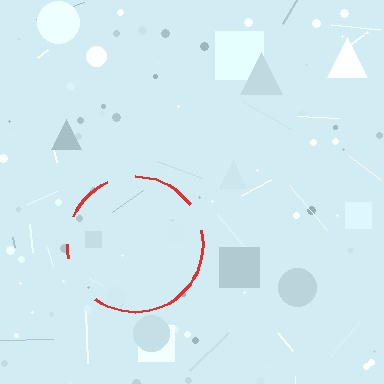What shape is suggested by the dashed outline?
The dashed outline suggests a circle.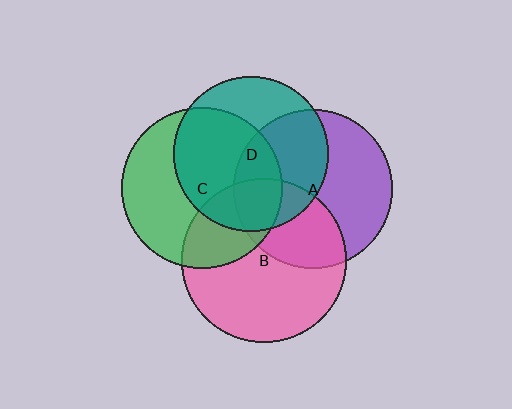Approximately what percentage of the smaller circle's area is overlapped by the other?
Approximately 20%.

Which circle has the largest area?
Circle B (pink).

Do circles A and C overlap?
Yes.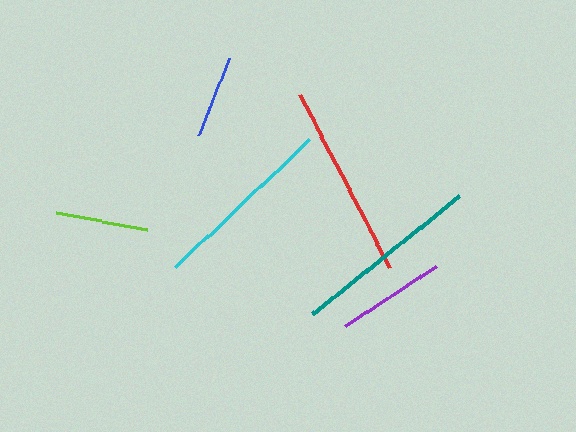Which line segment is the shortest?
The blue line is the shortest at approximately 83 pixels.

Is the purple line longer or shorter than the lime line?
The purple line is longer than the lime line.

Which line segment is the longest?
The red line is the longest at approximately 194 pixels.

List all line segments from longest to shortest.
From longest to shortest: red, teal, cyan, purple, lime, blue.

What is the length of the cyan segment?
The cyan segment is approximately 185 pixels long.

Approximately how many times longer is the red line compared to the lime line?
The red line is approximately 2.1 times the length of the lime line.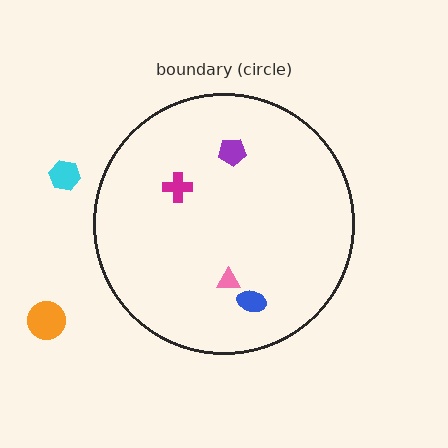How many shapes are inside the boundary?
4 inside, 2 outside.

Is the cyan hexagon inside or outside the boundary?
Outside.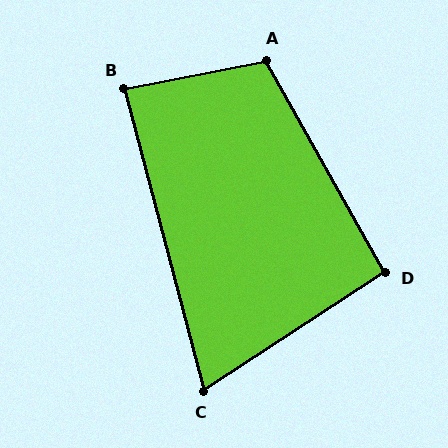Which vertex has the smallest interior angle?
C, at approximately 72 degrees.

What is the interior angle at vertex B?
Approximately 86 degrees (approximately right).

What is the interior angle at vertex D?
Approximately 94 degrees (approximately right).